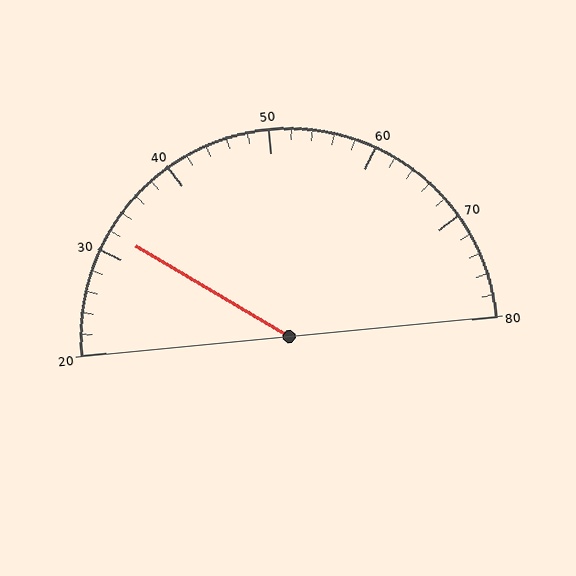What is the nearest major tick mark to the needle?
The nearest major tick mark is 30.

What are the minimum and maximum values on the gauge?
The gauge ranges from 20 to 80.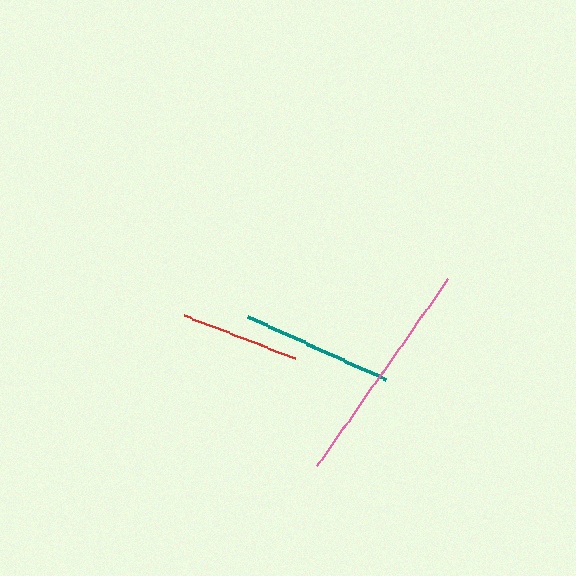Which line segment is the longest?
The pink line is the longest at approximately 227 pixels.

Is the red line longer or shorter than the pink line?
The pink line is longer than the red line.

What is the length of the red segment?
The red segment is approximately 119 pixels long.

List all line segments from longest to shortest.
From longest to shortest: pink, teal, red.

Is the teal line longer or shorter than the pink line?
The pink line is longer than the teal line.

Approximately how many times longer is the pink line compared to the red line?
The pink line is approximately 1.9 times the length of the red line.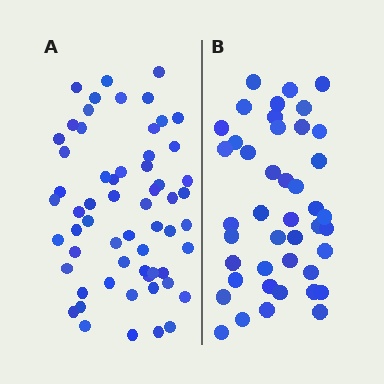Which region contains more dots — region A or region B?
Region A (the left region) has more dots.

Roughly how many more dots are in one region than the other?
Region A has approximately 15 more dots than region B.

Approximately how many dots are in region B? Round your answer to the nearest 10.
About 40 dots. (The exact count is 43, which rounds to 40.)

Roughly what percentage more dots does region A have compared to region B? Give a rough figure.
About 40% more.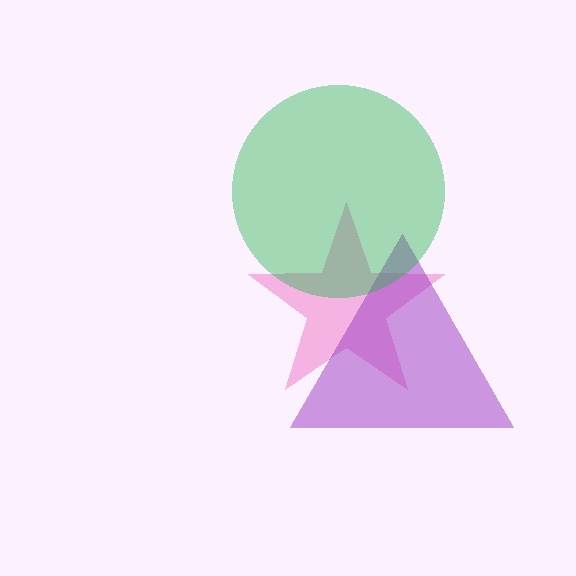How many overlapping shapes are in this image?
There are 3 overlapping shapes in the image.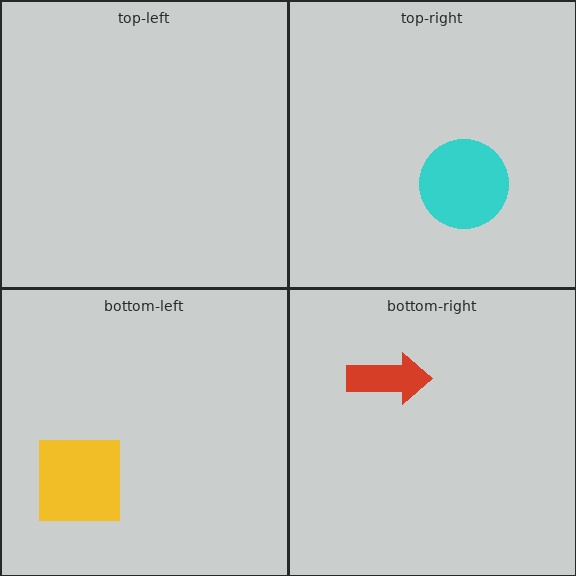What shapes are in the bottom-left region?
The yellow square.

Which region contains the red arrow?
The bottom-right region.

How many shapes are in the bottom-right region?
1.